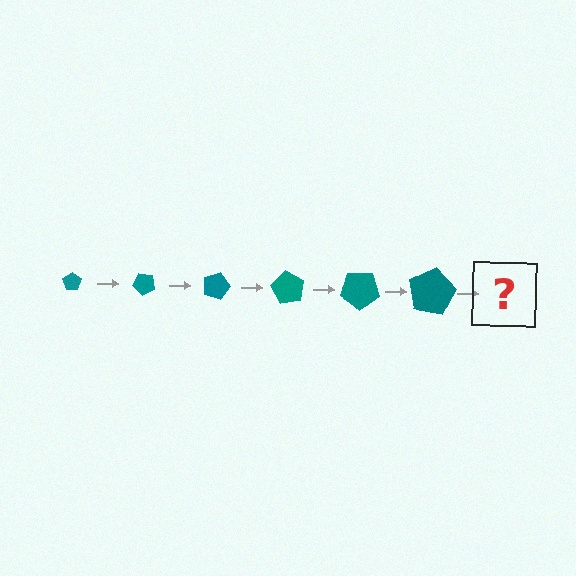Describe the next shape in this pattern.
It should be a pentagon, larger than the previous one and rotated 270 degrees from the start.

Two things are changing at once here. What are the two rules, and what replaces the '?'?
The two rules are that the pentagon grows larger each step and it rotates 45 degrees each step. The '?' should be a pentagon, larger than the previous one and rotated 270 degrees from the start.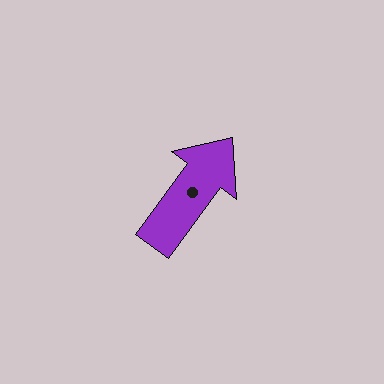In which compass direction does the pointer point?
Northeast.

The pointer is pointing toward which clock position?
Roughly 1 o'clock.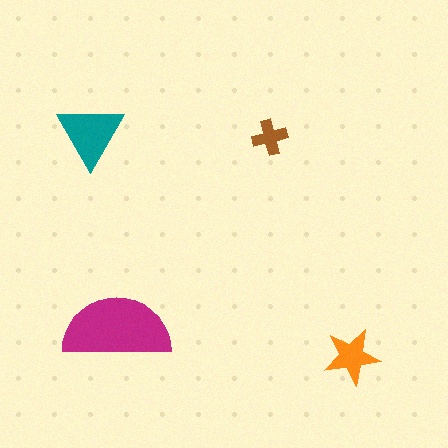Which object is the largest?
The magenta semicircle.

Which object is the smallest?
The brown cross.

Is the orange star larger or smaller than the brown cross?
Larger.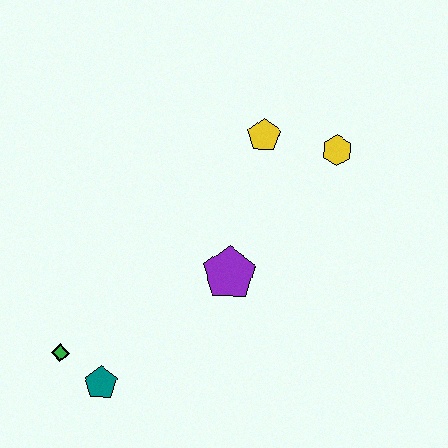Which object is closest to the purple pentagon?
The yellow pentagon is closest to the purple pentagon.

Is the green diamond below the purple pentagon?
Yes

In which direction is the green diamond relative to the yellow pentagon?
The green diamond is below the yellow pentagon.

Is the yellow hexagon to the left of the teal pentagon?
No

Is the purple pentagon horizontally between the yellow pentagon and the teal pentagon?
Yes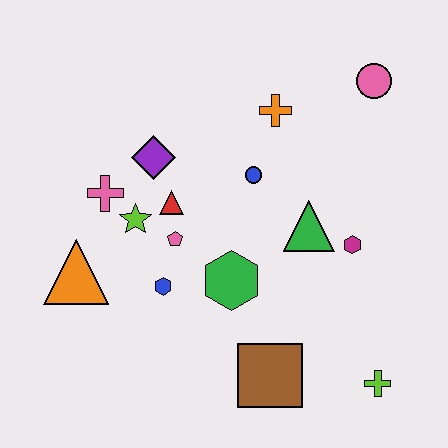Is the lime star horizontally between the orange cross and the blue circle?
No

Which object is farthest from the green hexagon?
The pink circle is farthest from the green hexagon.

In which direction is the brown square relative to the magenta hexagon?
The brown square is below the magenta hexagon.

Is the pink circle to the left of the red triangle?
No